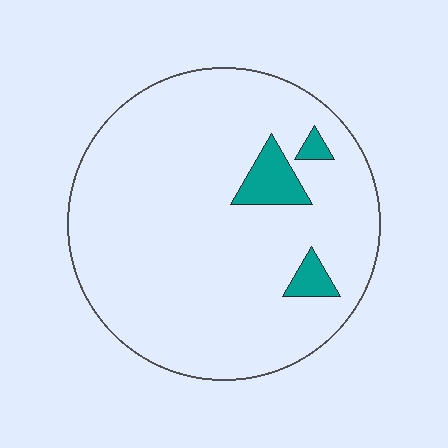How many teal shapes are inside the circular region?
3.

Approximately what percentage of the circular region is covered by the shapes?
Approximately 5%.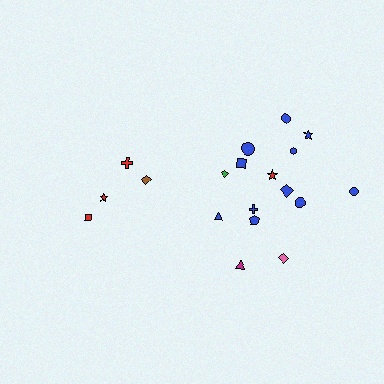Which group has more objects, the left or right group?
The right group.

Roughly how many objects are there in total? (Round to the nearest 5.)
Roughly 20 objects in total.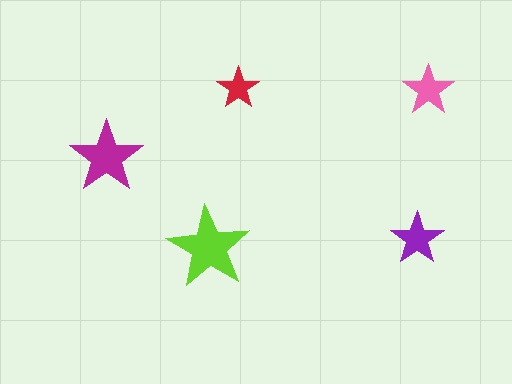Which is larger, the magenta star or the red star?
The magenta one.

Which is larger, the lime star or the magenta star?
The lime one.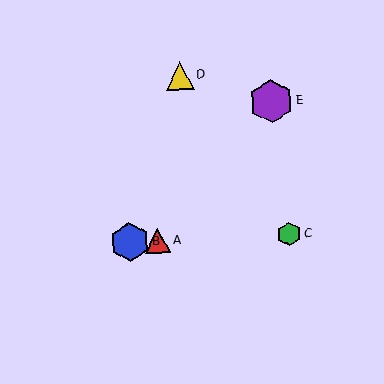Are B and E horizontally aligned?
No, B is at y≈242 and E is at y≈101.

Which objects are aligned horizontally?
Objects A, B, C are aligned horizontally.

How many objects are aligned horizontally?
3 objects (A, B, C) are aligned horizontally.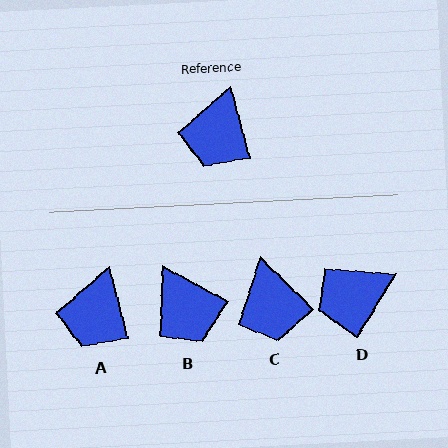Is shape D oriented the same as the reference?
No, it is off by about 46 degrees.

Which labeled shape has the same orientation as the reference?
A.